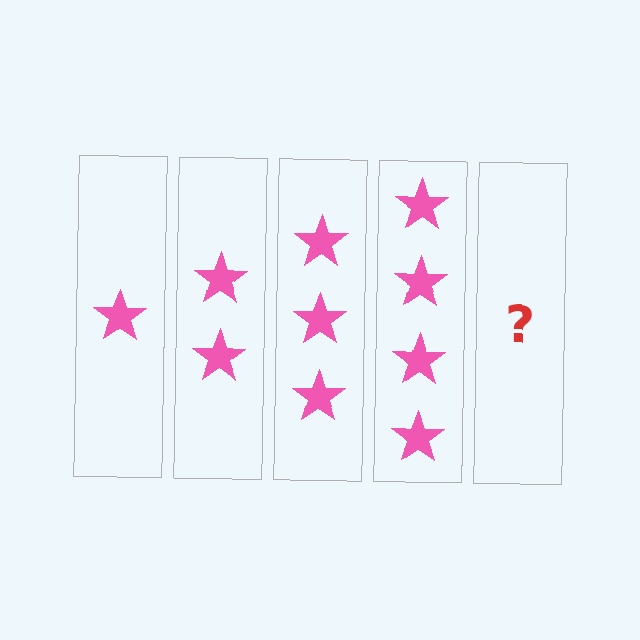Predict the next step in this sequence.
The next step is 5 stars.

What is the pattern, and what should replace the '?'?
The pattern is that each step adds one more star. The '?' should be 5 stars.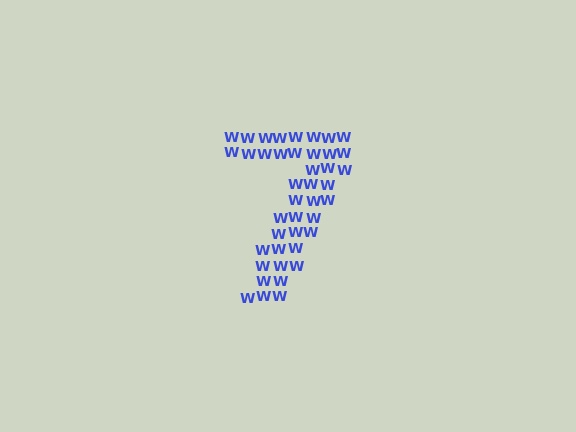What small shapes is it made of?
It is made of small letter W's.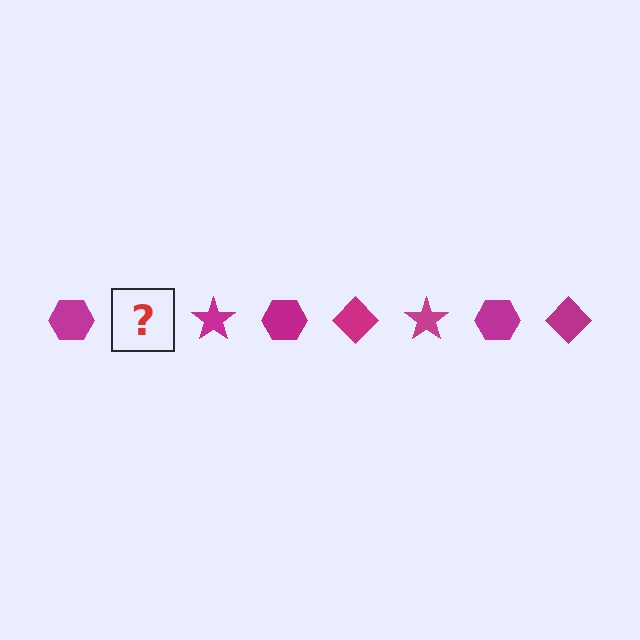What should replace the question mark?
The question mark should be replaced with a magenta diamond.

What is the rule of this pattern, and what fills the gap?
The rule is that the pattern cycles through hexagon, diamond, star shapes in magenta. The gap should be filled with a magenta diamond.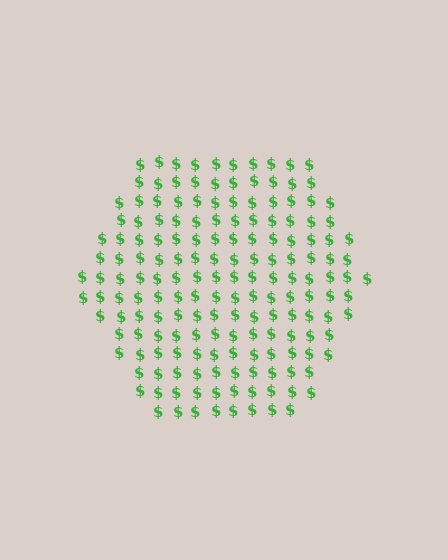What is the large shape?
The large shape is a hexagon.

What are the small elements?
The small elements are dollar signs.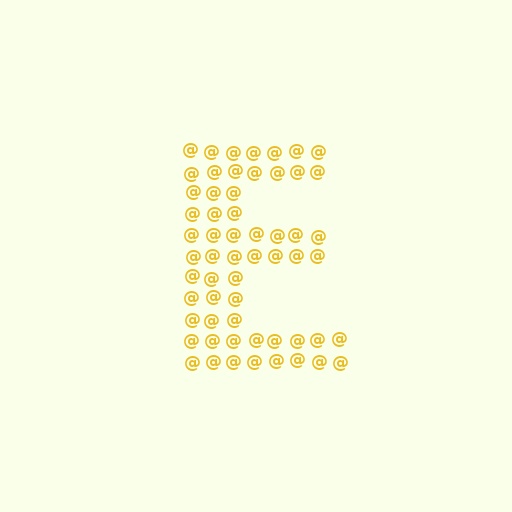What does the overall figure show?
The overall figure shows the letter E.